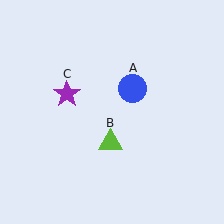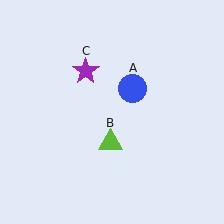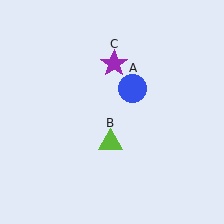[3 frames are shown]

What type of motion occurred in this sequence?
The purple star (object C) rotated clockwise around the center of the scene.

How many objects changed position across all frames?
1 object changed position: purple star (object C).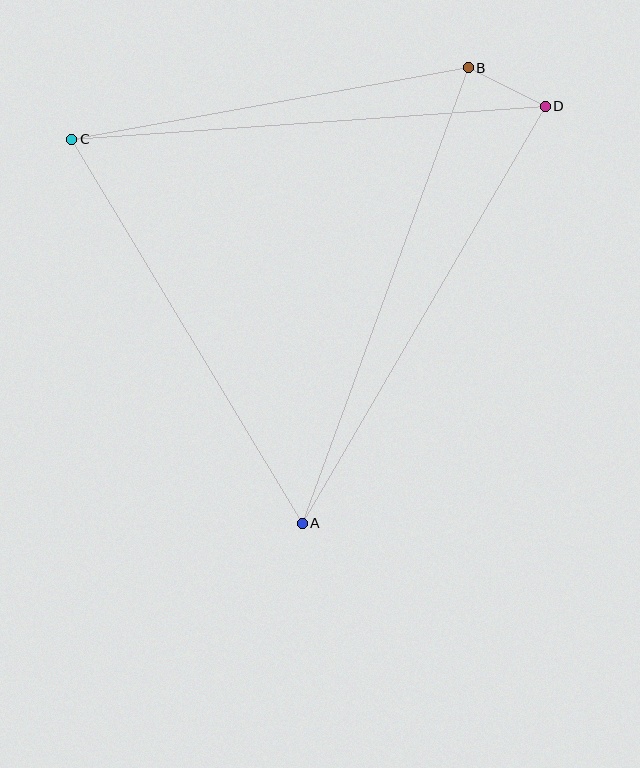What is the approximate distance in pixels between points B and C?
The distance between B and C is approximately 403 pixels.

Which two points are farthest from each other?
Points A and B are farthest from each other.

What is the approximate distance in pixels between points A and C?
The distance between A and C is approximately 448 pixels.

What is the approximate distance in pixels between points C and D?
The distance between C and D is approximately 475 pixels.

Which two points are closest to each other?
Points B and D are closest to each other.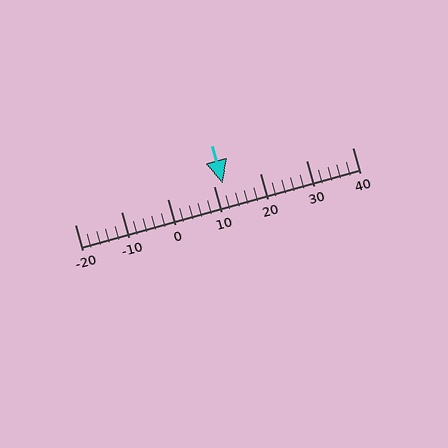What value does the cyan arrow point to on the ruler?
The cyan arrow points to approximately 12.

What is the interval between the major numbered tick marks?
The major tick marks are spaced 10 units apart.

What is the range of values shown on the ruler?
The ruler shows values from -20 to 40.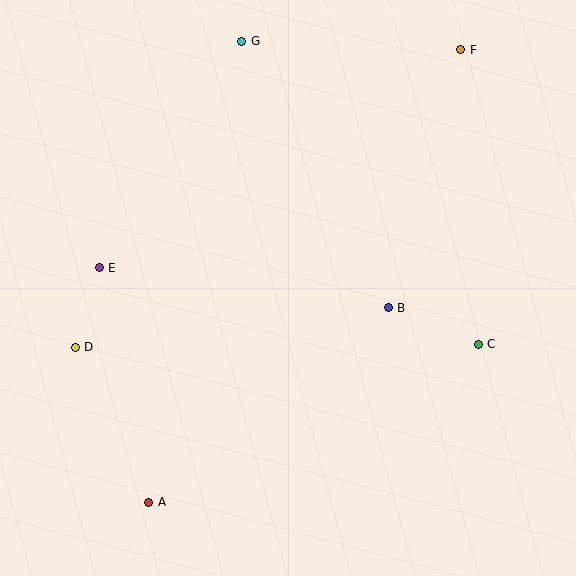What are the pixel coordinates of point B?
Point B is at (388, 308).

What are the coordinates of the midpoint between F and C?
The midpoint between F and C is at (470, 197).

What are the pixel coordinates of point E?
Point E is at (99, 268).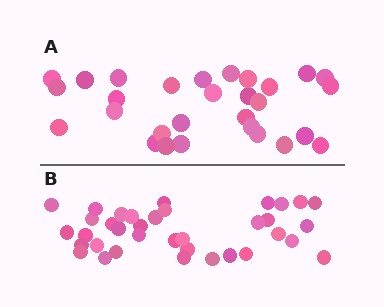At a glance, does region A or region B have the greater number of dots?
Region B (the bottom region) has more dots.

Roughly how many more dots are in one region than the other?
Region B has roughly 8 or so more dots than region A.